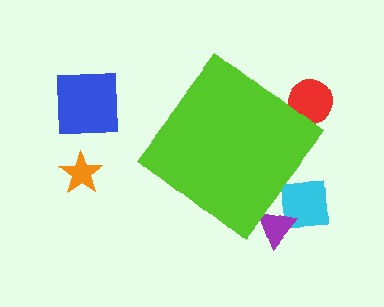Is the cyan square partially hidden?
Yes, the cyan square is partially hidden behind the lime diamond.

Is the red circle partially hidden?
Yes, the red circle is partially hidden behind the lime diamond.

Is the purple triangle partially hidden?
Yes, the purple triangle is partially hidden behind the lime diamond.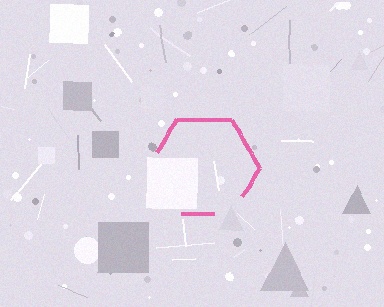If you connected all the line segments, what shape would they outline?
They would outline a hexagon.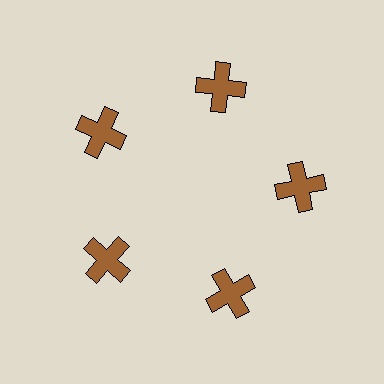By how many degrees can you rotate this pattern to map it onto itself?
The pattern maps onto itself every 72 degrees of rotation.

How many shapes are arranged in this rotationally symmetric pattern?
There are 5 shapes, arranged in 5 groups of 1.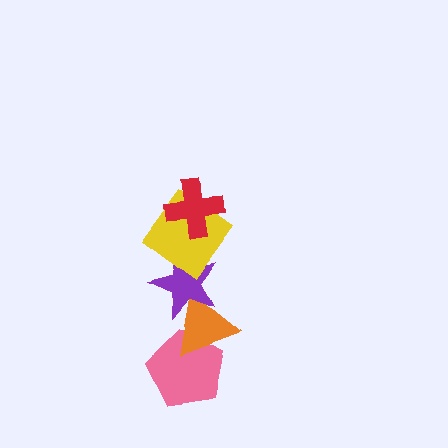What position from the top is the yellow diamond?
The yellow diamond is 2nd from the top.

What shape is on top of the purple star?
The yellow diamond is on top of the purple star.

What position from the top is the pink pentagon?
The pink pentagon is 5th from the top.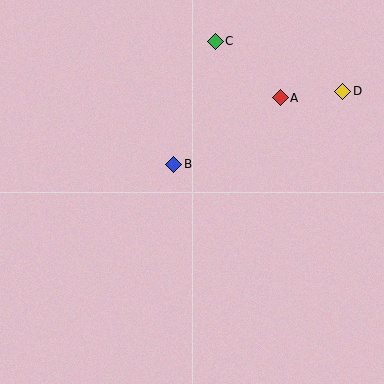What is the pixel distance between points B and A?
The distance between B and A is 125 pixels.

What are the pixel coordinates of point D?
Point D is at (343, 91).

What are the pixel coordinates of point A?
Point A is at (280, 98).